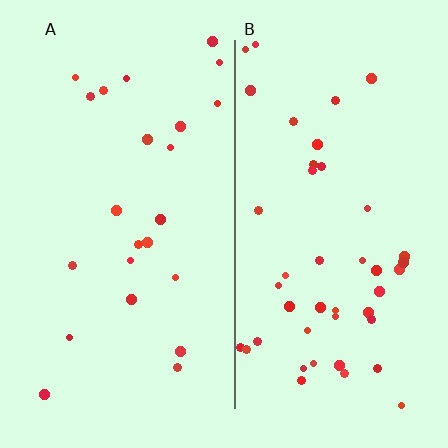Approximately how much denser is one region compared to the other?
Approximately 1.9× — region B over region A.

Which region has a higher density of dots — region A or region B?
B (the right).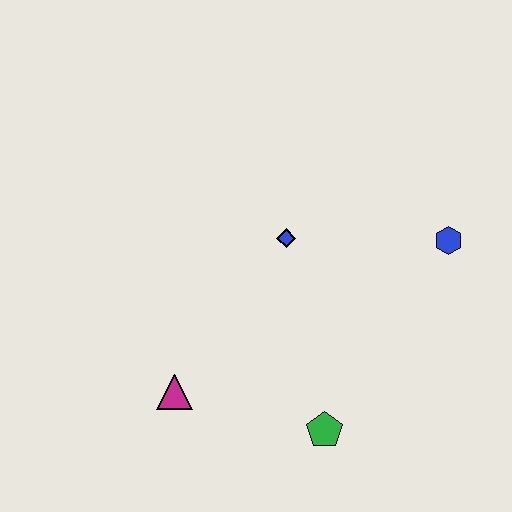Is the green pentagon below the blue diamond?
Yes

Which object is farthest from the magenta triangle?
The blue hexagon is farthest from the magenta triangle.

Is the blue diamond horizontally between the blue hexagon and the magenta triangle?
Yes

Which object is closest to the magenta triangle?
The green pentagon is closest to the magenta triangle.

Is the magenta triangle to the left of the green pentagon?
Yes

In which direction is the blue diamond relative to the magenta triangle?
The blue diamond is above the magenta triangle.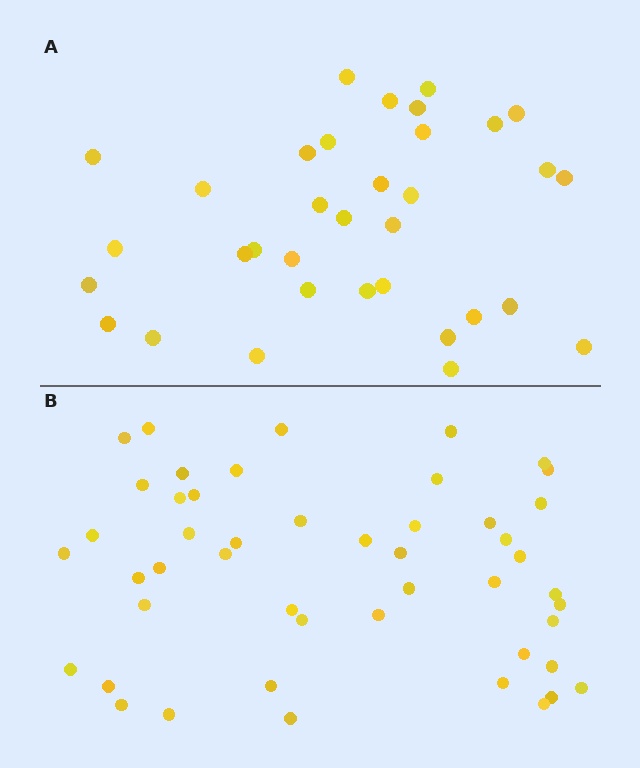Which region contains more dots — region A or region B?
Region B (the bottom region) has more dots.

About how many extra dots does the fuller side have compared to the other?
Region B has approximately 15 more dots than region A.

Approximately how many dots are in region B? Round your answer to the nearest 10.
About 50 dots. (The exact count is 48, which rounds to 50.)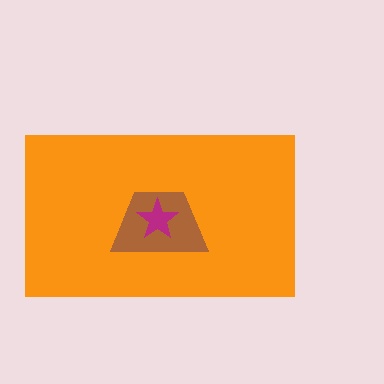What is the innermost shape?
The magenta star.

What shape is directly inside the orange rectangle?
The brown trapezoid.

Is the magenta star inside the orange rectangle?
Yes.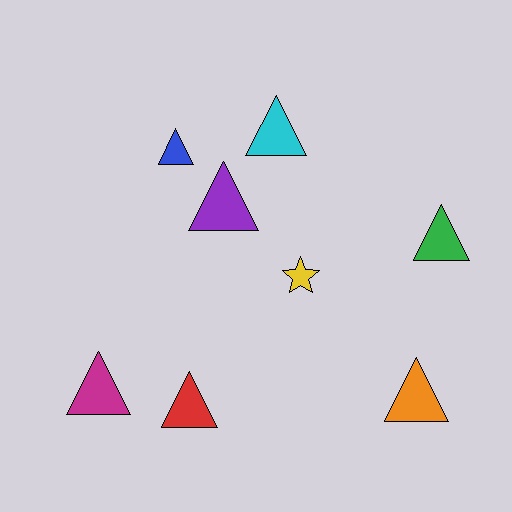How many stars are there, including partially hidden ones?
There is 1 star.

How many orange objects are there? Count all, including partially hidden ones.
There is 1 orange object.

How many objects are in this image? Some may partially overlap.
There are 8 objects.